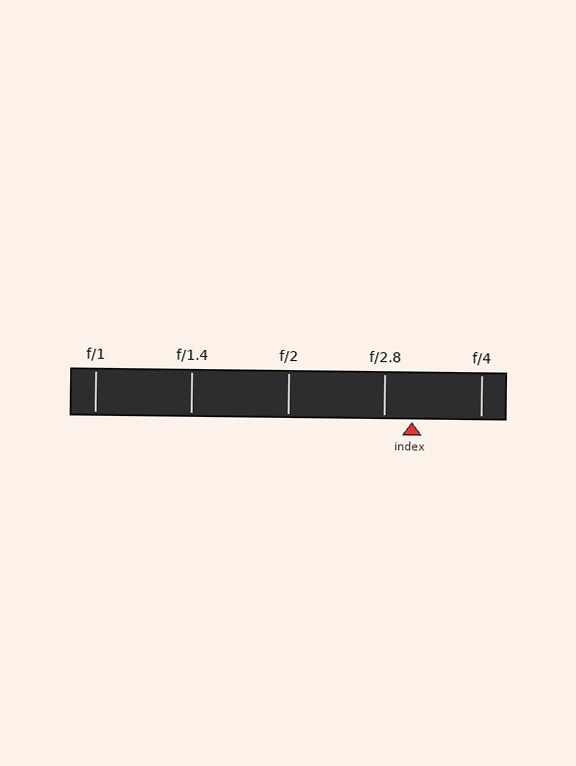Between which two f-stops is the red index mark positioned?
The index mark is between f/2.8 and f/4.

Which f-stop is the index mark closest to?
The index mark is closest to f/2.8.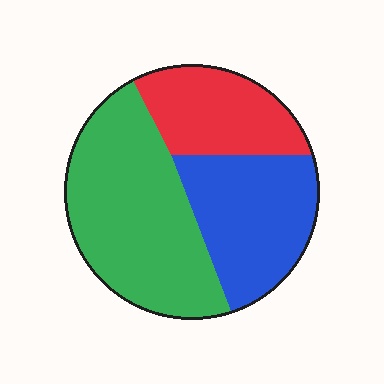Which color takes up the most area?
Green, at roughly 45%.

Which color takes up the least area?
Red, at roughly 25%.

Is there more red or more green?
Green.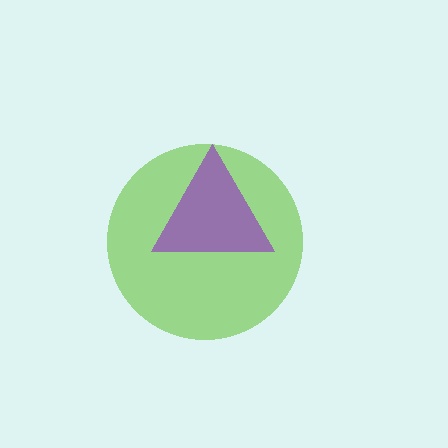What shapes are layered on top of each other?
The layered shapes are: a lime circle, a purple triangle.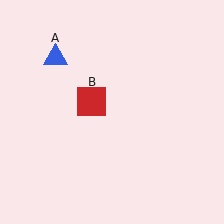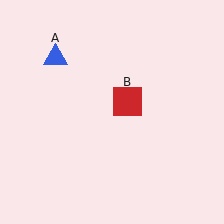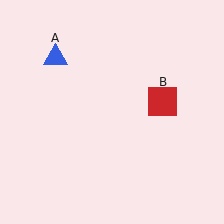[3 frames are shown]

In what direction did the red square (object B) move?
The red square (object B) moved right.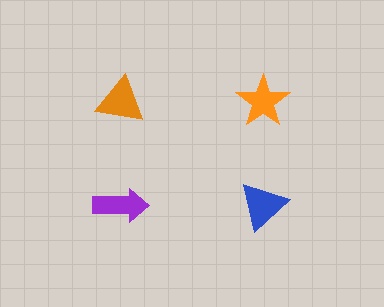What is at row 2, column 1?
A purple arrow.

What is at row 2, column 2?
A blue triangle.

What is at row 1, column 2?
An orange star.